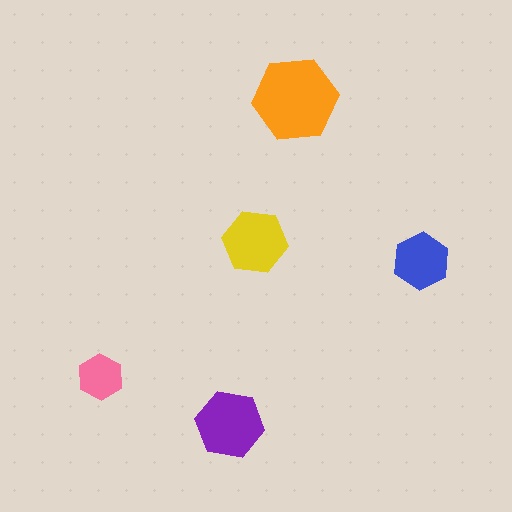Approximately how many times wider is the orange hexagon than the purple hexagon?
About 1.5 times wider.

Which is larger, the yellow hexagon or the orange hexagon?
The orange one.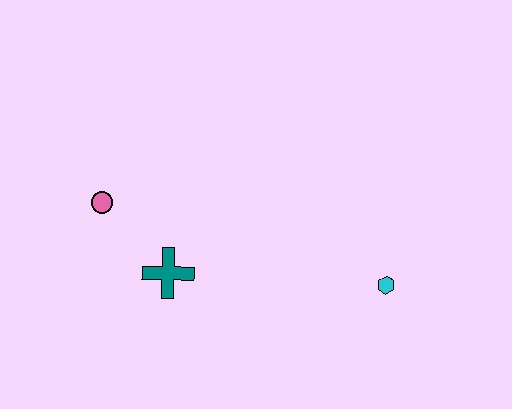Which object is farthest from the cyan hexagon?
The pink circle is farthest from the cyan hexagon.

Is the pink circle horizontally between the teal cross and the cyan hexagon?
No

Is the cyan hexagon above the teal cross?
No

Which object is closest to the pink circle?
The teal cross is closest to the pink circle.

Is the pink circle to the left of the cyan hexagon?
Yes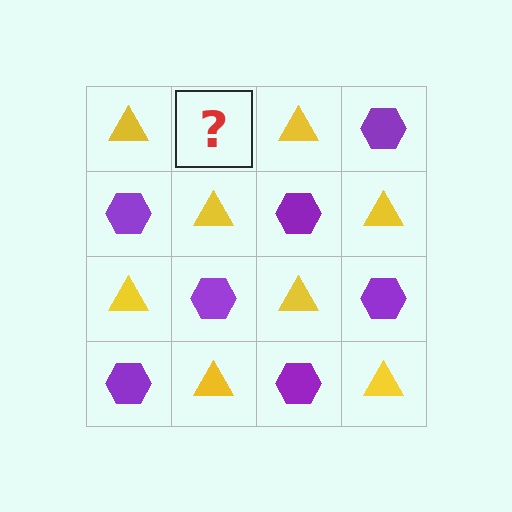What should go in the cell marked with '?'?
The missing cell should contain a purple hexagon.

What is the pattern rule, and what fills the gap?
The rule is that it alternates yellow triangle and purple hexagon in a checkerboard pattern. The gap should be filled with a purple hexagon.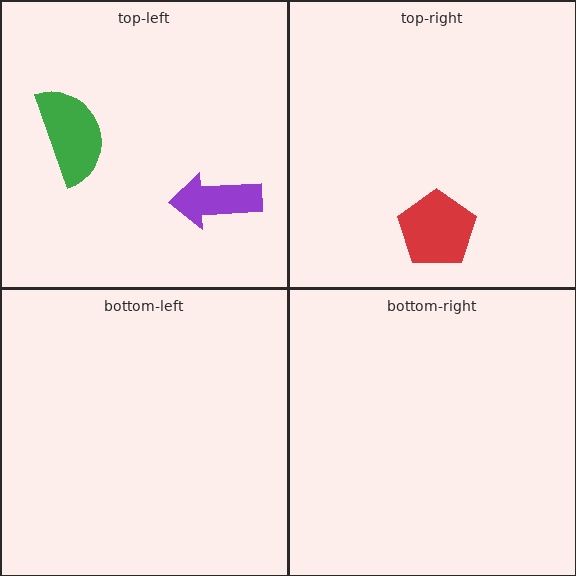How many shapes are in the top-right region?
1.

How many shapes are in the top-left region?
2.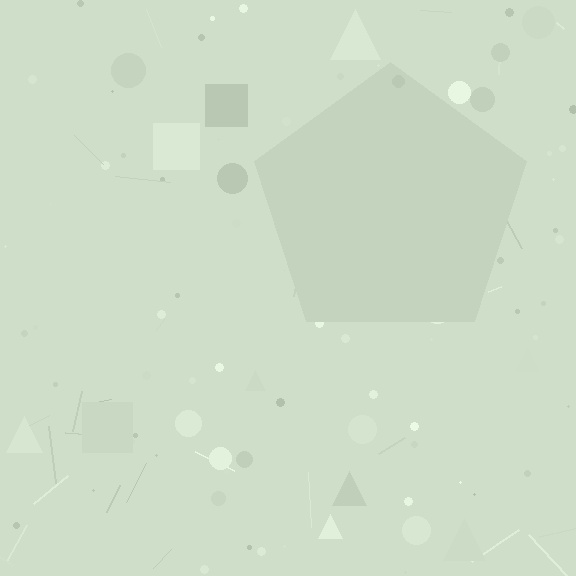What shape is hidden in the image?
A pentagon is hidden in the image.